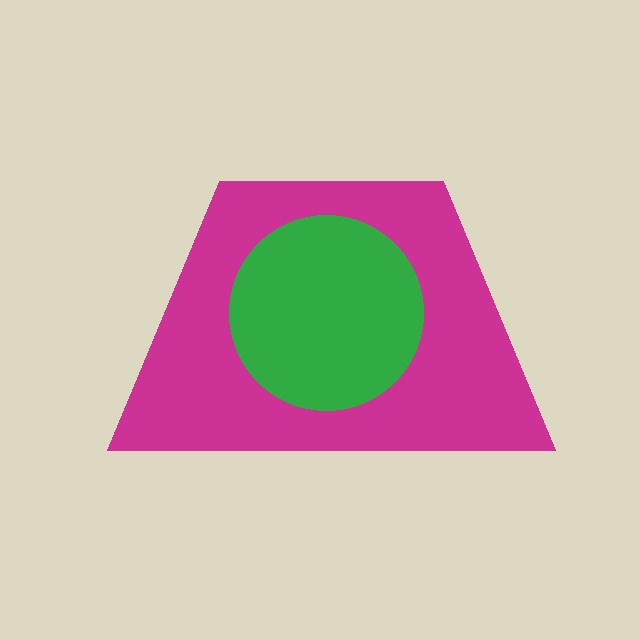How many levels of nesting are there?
2.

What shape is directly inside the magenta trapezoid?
The green circle.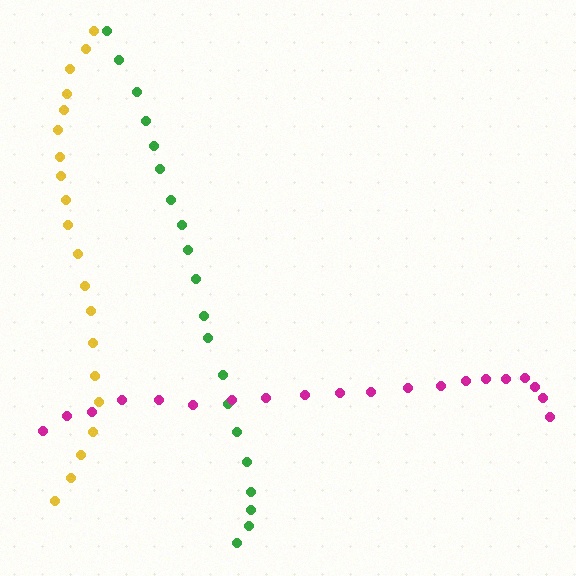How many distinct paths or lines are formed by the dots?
There are 3 distinct paths.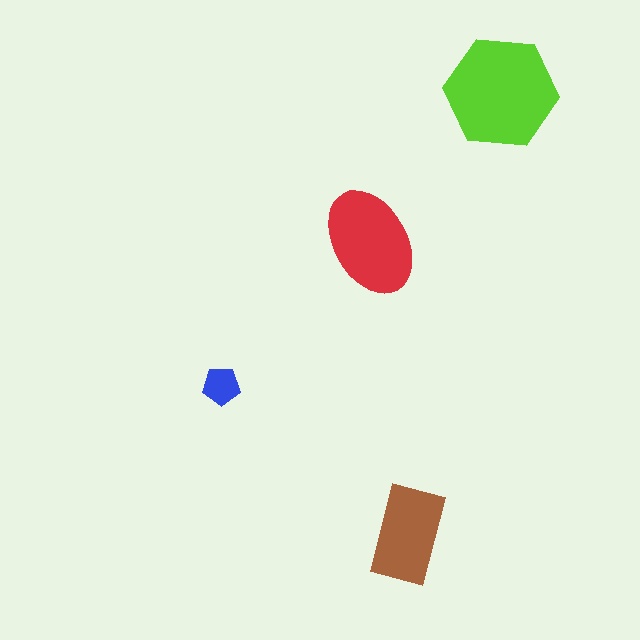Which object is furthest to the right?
The lime hexagon is rightmost.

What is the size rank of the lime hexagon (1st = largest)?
1st.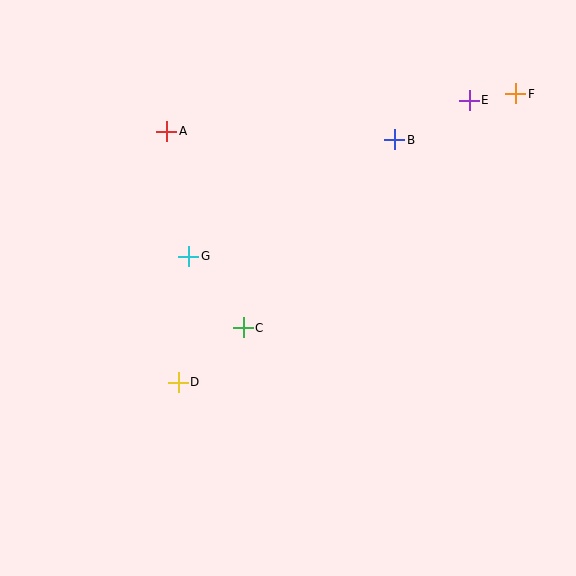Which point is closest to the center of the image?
Point C at (243, 328) is closest to the center.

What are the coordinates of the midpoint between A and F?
The midpoint between A and F is at (341, 112).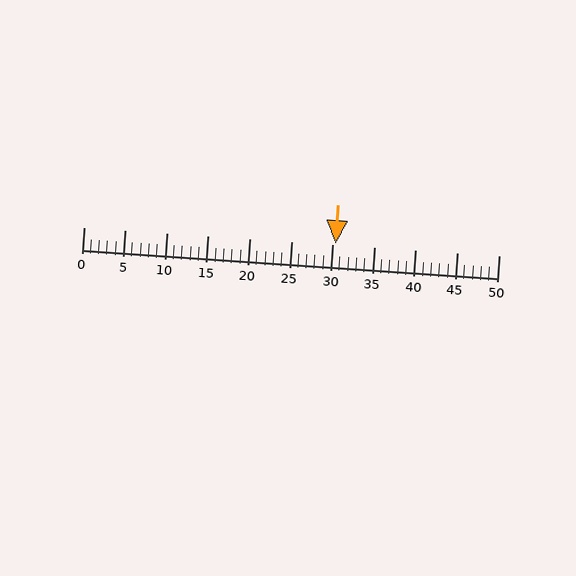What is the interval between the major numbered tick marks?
The major tick marks are spaced 5 units apart.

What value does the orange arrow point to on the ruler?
The orange arrow points to approximately 30.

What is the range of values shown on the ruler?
The ruler shows values from 0 to 50.